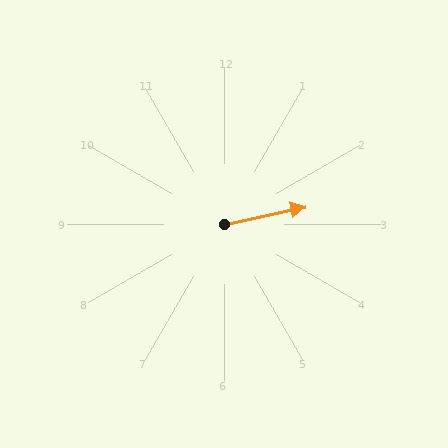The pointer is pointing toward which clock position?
Roughly 3 o'clock.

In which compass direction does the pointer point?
East.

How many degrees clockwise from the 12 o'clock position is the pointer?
Approximately 78 degrees.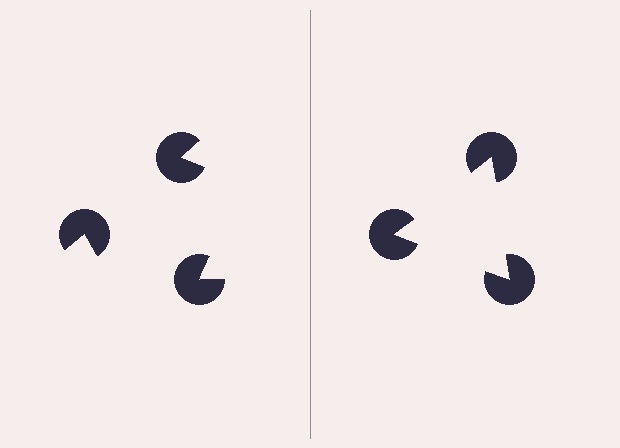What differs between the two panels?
The pac-man discs are positioned identically on both sides; only the wedge orientations differ. On the right they align to a triangle; on the left they are misaligned.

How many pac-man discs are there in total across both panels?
6 — 3 on each side.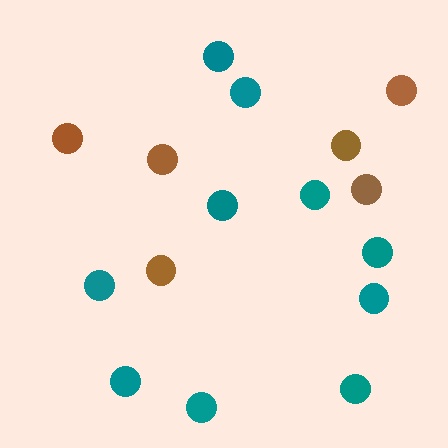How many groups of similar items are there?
There are 2 groups: one group of brown circles (6) and one group of teal circles (10).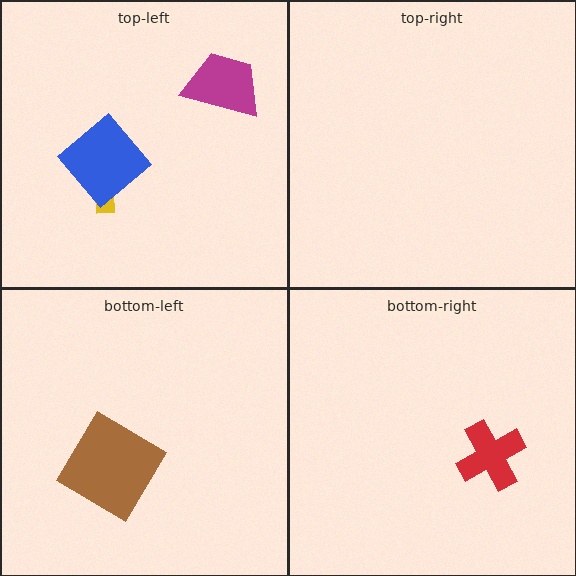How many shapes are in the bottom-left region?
1.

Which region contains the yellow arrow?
The top-left region.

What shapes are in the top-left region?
The yellow arrow, the blue diamond, the magenta trapezoid.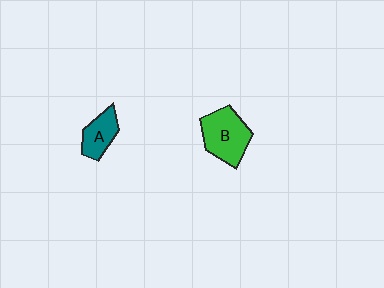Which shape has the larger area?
Shape B (green).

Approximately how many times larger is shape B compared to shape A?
Approximately 1.6 times.